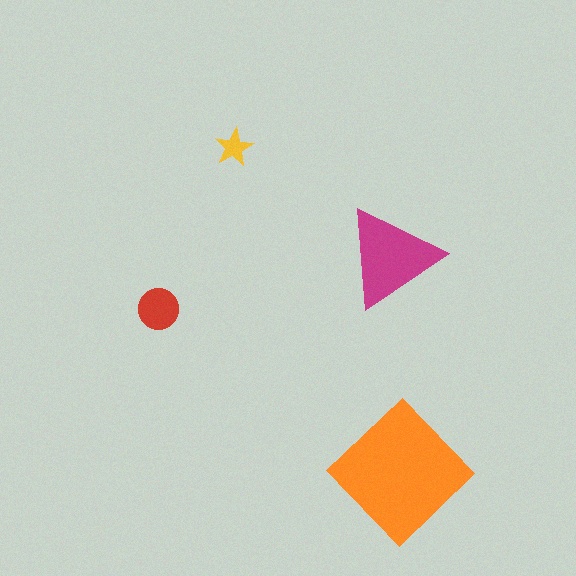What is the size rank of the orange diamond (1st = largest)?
1st.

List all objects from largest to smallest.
The orange diamond, the magenta triangle, the red circle, the yellow star.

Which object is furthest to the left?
The red circle is leftmost.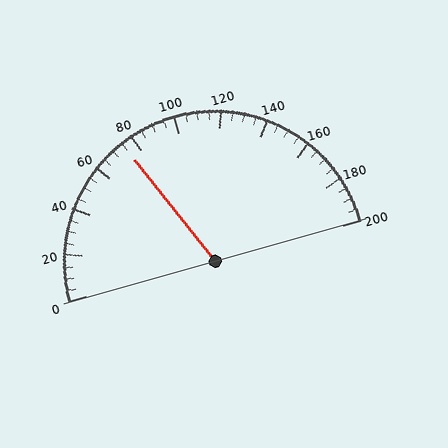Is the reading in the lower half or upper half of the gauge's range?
The reading is in the lower half of the range (0 to 200).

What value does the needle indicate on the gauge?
The needle indicates approximately 75.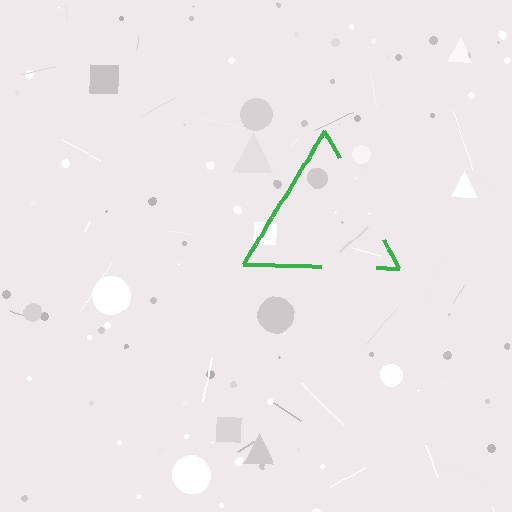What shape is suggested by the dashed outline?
The dashed outline suggests a triangle.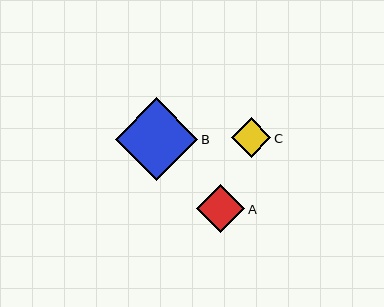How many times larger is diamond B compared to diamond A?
Diamond B is approximately 1.7 times the size of diamond A.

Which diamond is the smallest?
Diamond C is the smallest with a size of approximately 39 pixels.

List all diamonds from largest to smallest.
From largest to smallest: B, A, C.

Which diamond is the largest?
Diamond B is the largest with a size of approximately 83 pixels.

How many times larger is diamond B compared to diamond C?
Diamond B is approximately 2.1 times the size of diamond C.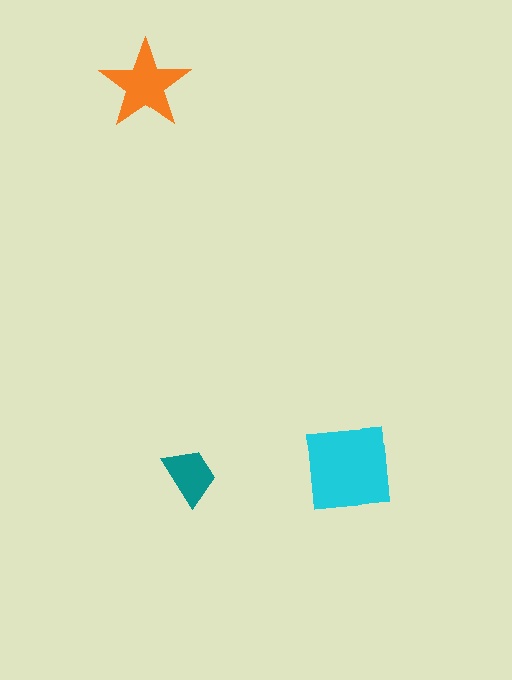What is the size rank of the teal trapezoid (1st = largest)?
3rd.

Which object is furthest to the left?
The orange star is leftmost.